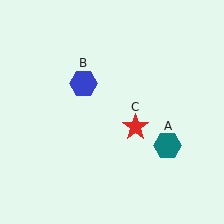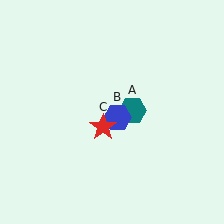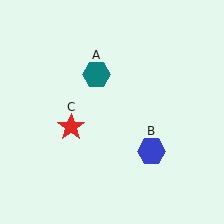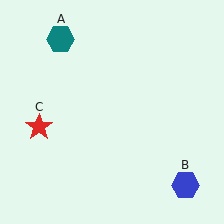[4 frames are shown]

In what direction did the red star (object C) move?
The red star (object C) moved left.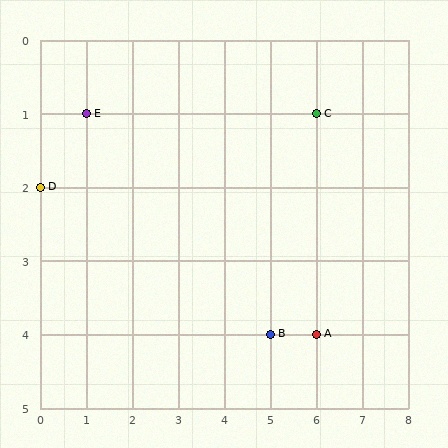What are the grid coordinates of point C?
Point C is at grid coordinates (6, 1).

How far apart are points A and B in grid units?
Points A and B are 1 column apart.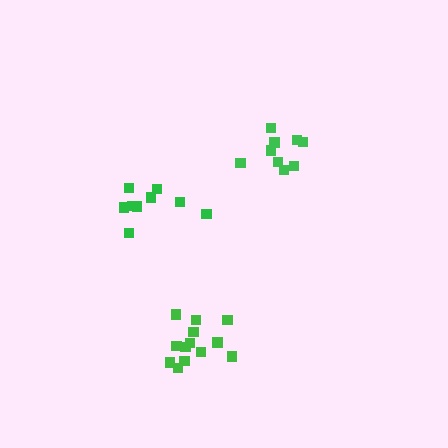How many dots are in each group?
Group 1: 9 dots, Group 2: 13 dots, Group 3: 9 dots (31 total).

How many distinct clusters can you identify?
There are 3 distinct clusters.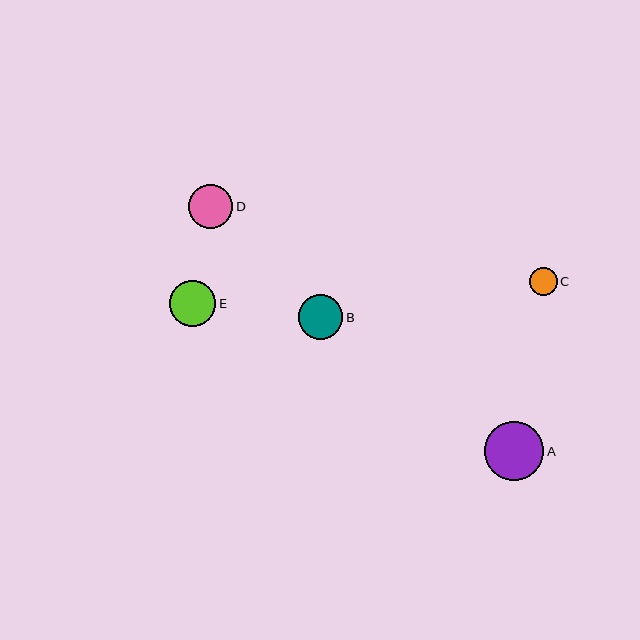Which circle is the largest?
Circle A is the largest with a size of approximately 59 pixels.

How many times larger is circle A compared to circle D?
Circle A is approximately 1.3 times the size of circle D.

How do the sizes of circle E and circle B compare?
Circle E and circle B are approximately the same size.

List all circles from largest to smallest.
From largest to smallest: A, E, B, D, C.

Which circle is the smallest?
Circle C is the smallest with a size of approximately 28 pixels.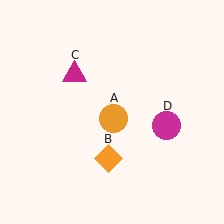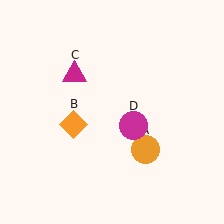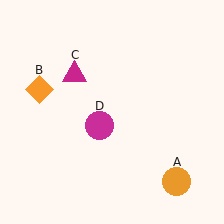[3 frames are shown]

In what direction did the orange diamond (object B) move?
The orange diamond (object B) moved up and to the left.